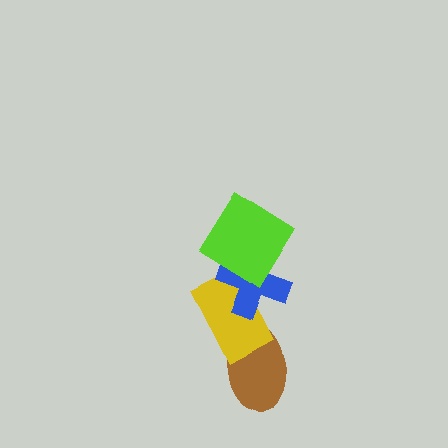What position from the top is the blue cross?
The blue cross is 2nd from the top.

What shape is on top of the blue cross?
The lime diamond is on top of the blue cross.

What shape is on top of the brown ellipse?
The yellow rectangle is on top of the brown ellipse.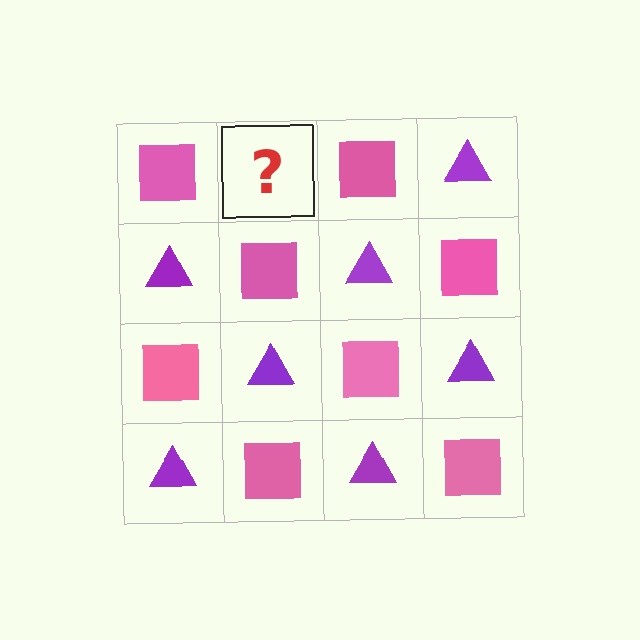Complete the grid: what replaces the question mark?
The question mark should be replaced with a purple triangle.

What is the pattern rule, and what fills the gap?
The rule is that it alternates pink square and purple triangle in a checkerboard pattern. The gap should be filled with a purple triangle.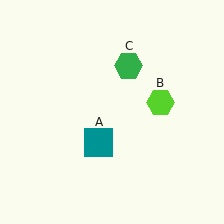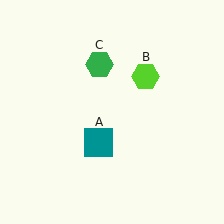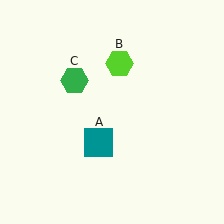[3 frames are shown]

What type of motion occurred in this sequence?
The lime hexagon (object B), green hexagon (object C) rotated counterclockwise around the center of the scene.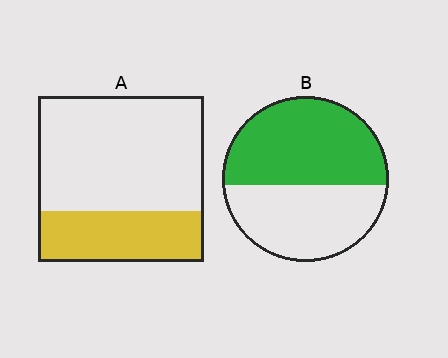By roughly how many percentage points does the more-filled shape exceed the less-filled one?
By roughly 25 percentage points (B over A).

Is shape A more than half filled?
No.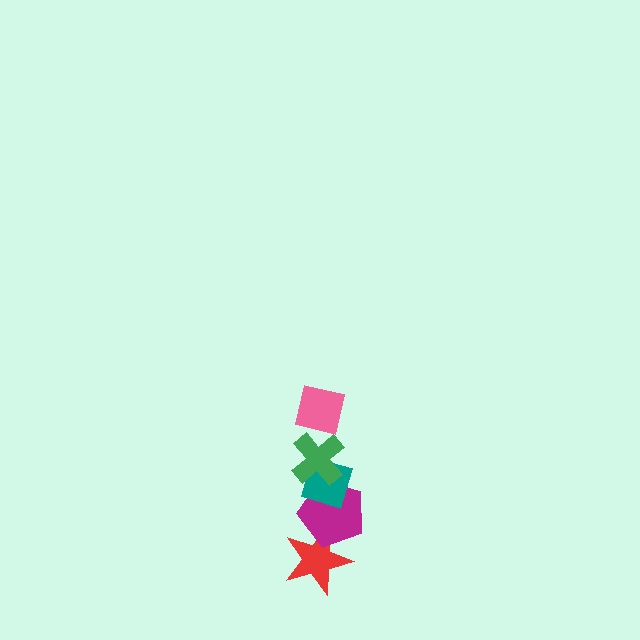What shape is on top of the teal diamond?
The green cross is on top of the teal diamond.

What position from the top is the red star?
The red star is 5th from the top.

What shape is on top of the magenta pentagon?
The teal diamond is on top of the magenta pentagon.